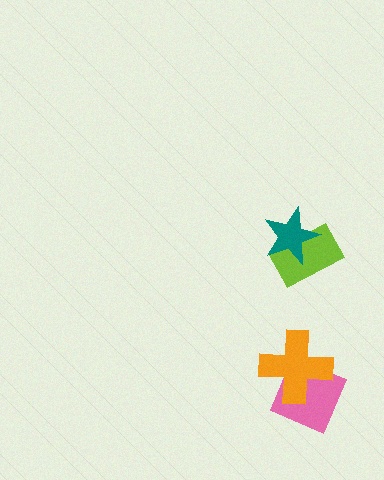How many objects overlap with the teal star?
1 object overlaps with the teal star.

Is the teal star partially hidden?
No, no other shape covers it.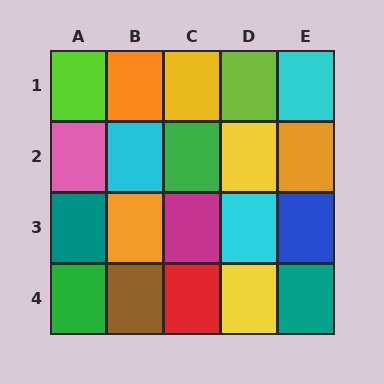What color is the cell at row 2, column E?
Orange.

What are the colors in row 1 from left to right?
Lime, orange, yellow, lime, cyan.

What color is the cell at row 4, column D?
Yellow.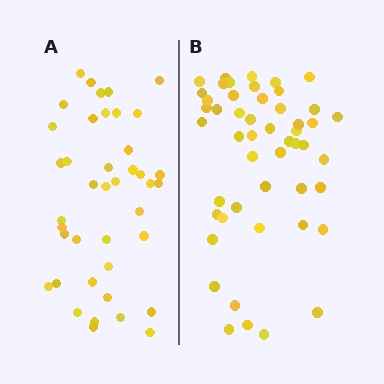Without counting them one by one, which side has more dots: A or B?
Region B (the right region) has more dots.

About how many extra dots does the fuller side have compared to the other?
Region B has roughly 8 or so more dots than region A.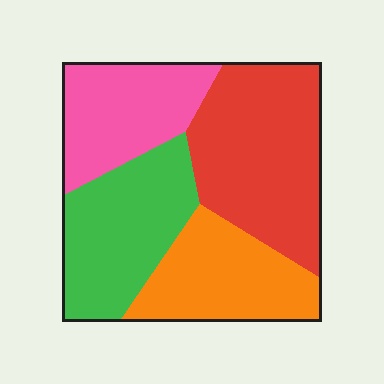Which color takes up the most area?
Red, at roughly 35%.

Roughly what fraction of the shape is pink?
Pink takes up about one fifth (1/5) of the shape.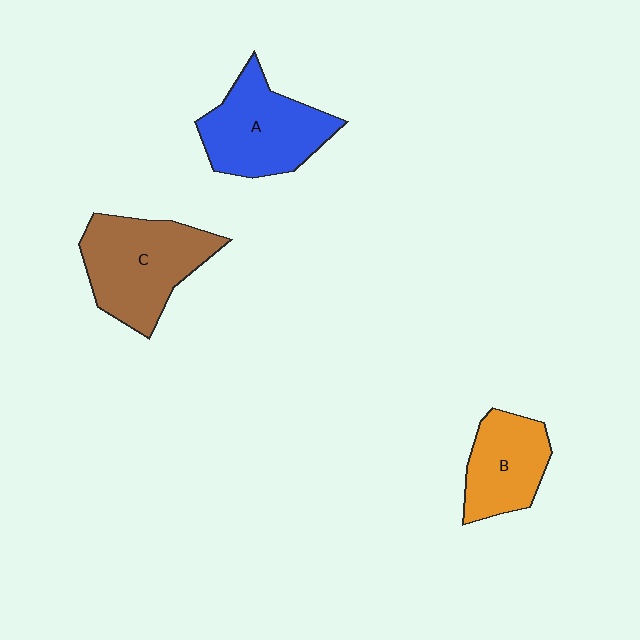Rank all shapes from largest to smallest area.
From largest to smallest: C (brown), A (blue), B (orange).